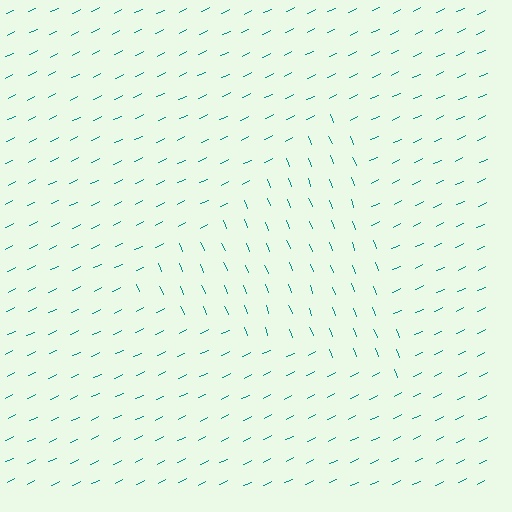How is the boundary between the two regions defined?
The boundary is defined purely by a change in line orientation (approximately 86 degrees difference). All lines are the same color and thickness.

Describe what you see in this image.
The image is filled with small teal line segments. A triangle region in the image has lines oriented differently from the surrounding lines, creating a visible texture boundary.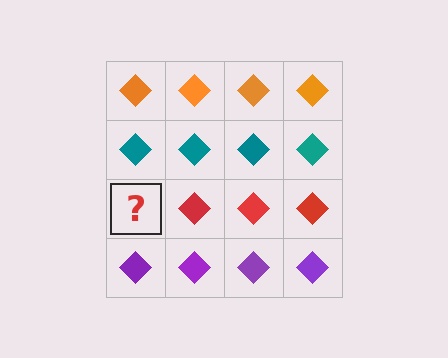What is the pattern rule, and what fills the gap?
The rule is that each row has a consistent color. The gap should be filled with a red diamond.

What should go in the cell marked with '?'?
The missing cell should contain a red diamond.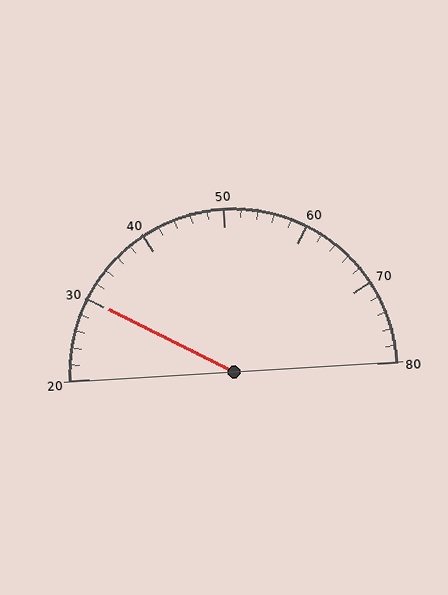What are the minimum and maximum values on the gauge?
The gauge ranges from 20 to 80.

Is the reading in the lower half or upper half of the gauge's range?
The reading is in the lower half of the range (20 to 80).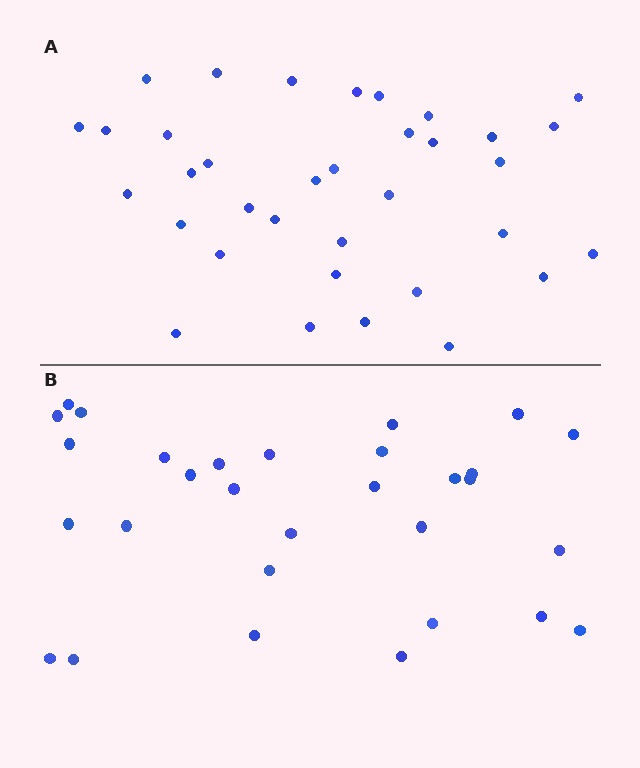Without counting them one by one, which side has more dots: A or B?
Region A (the top region) has more dots.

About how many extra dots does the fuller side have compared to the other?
Region A has about 5 more dots than region B.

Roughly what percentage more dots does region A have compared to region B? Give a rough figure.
About 15% more.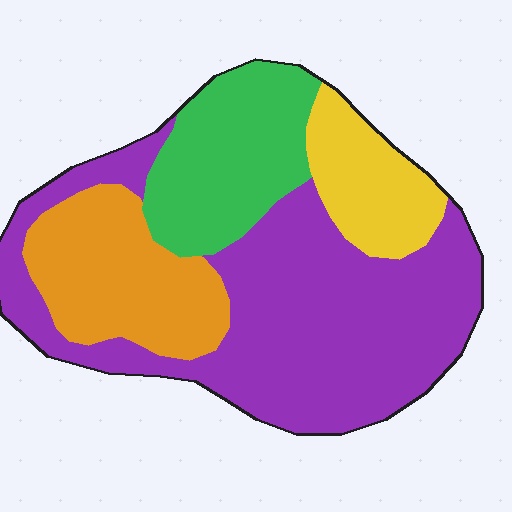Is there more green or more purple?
Purple.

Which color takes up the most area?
Purple, at roughly 50%.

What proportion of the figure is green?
Green takes up about one fifth (1/5) of the figure.